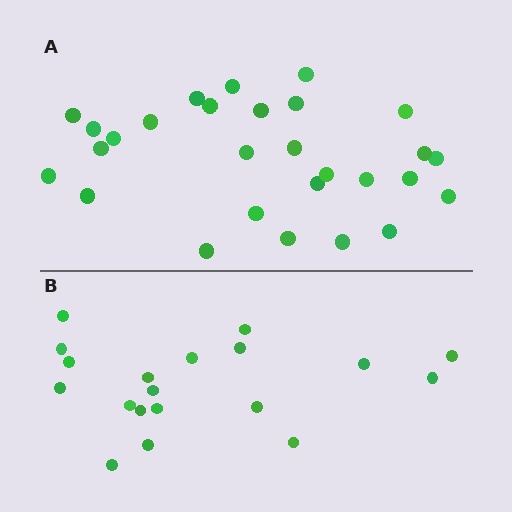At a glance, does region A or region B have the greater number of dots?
Region A (the top region) has more dots.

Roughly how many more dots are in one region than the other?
Region A has roughly 8 or so more dots than region B.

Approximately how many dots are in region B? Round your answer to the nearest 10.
About 20 dots. (The exact count is 19, which rounds to 20.)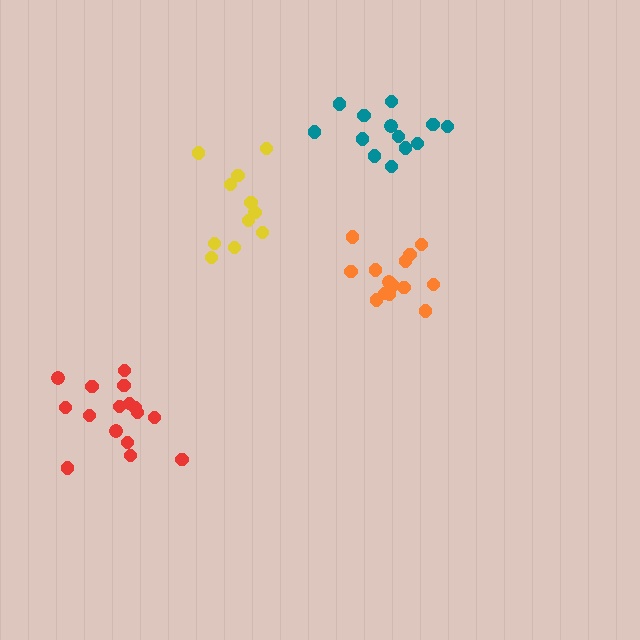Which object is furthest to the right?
The teal cluster is rightmost.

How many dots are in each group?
Group 1: 14 dots, Group 2: 16 dots, Group 3: 11 dots, Group 4: 13 dots (54 total).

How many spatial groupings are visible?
There are 4 spatial groupings.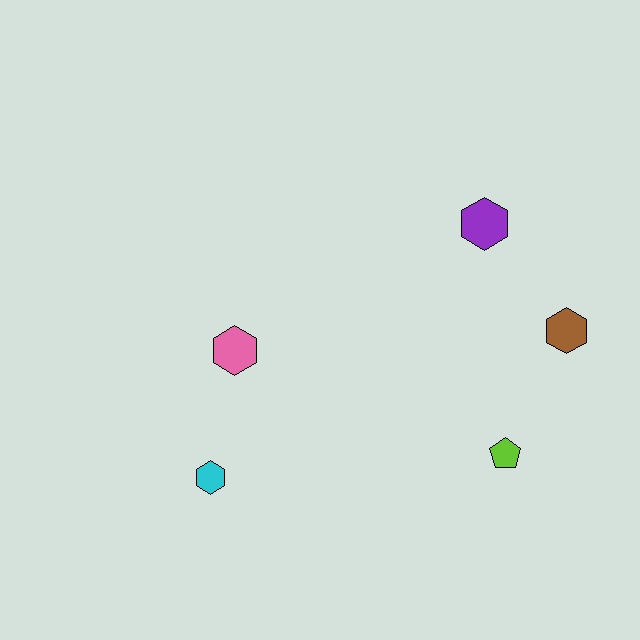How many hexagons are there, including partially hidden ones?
There are 4 hexagons.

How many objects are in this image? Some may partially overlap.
There are 5 objects.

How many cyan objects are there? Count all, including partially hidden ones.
There is 1 cyan object.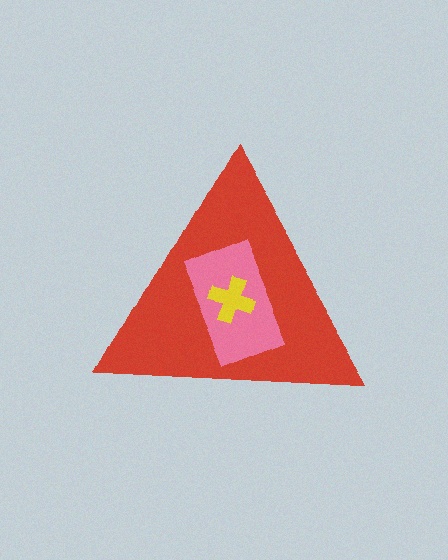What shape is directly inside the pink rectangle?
The yellow cross.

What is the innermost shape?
The yellow cross.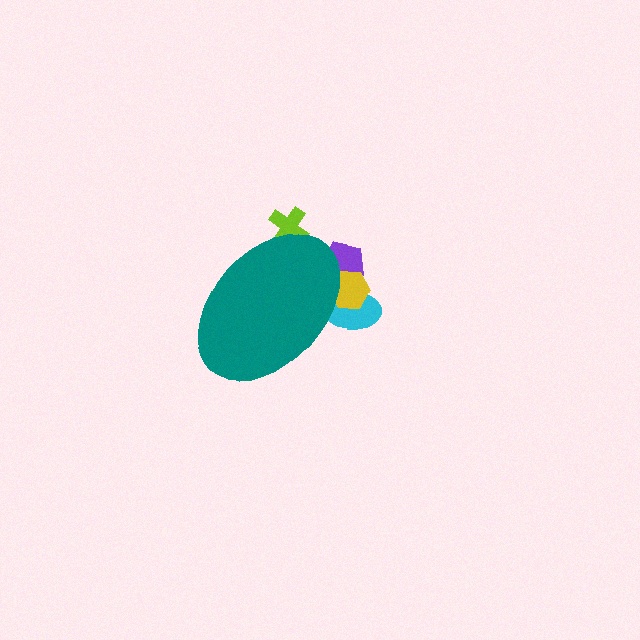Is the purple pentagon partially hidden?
Yes, the purple pentagon is partially hidden behind the teal ellipse.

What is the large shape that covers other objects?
A teal ellipse.